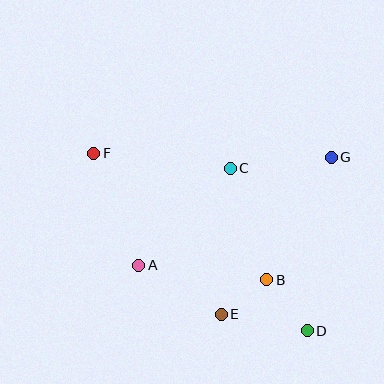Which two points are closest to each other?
Points B and E are closest to each other.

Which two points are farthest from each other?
Points D and F are farthest from each other.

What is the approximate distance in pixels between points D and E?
The distance between D and E is approximately 88 pixels.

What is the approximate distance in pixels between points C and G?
The distance between C and G is approximately 101 pixels.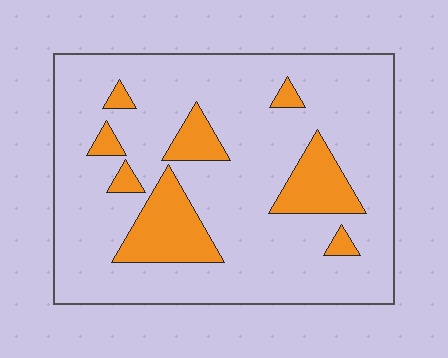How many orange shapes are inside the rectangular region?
8.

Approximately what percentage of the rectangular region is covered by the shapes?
Approximately 20%.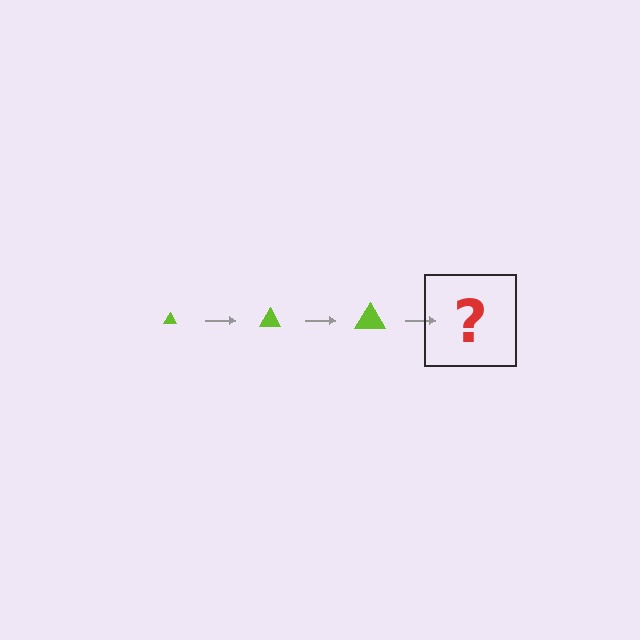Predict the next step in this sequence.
The next step is a lime triangle, larger than the previous one.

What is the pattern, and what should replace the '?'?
The pattern is that the triangle gets progressively larger each step. The '?' should be a lime triangle, larger than the previous one.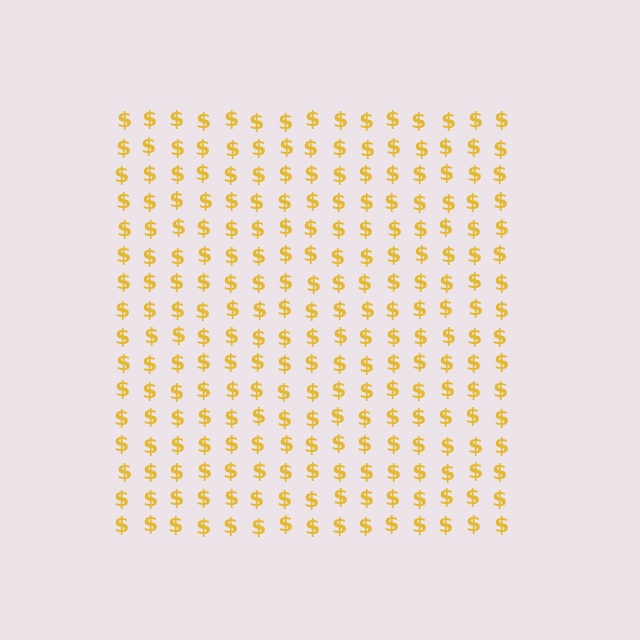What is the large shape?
The large shape is a square.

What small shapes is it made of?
It is made of small dollar signs.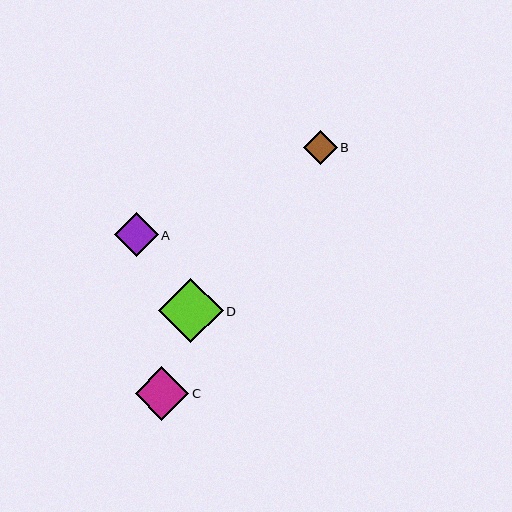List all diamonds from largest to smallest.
From largest to smallest: D, C, A, B.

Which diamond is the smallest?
Diamond B is the smallest with a size of approximately 34 pixels.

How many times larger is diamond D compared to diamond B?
Diamond D is approximately 1.9 times the size of diamond B.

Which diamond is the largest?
Diamond D is the largest with a size of approximately 64 pixels.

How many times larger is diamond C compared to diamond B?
Diamond C is approximately 1.6 times the size of diamond B.